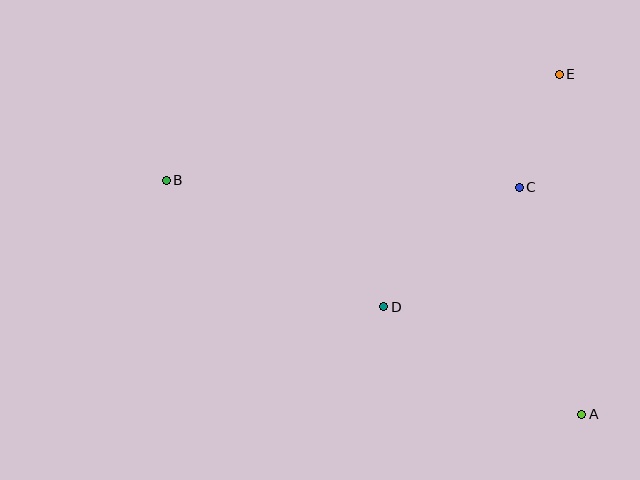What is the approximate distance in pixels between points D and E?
The distance between D and E is approximately 291 pixels.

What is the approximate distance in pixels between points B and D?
The distance between B and D is approximately 251 pixels.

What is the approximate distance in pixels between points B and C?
The distance between B and C is approximately 353 pixels.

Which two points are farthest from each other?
Points A and B are farthest from each other.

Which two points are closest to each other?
Points C and E are closest to each other.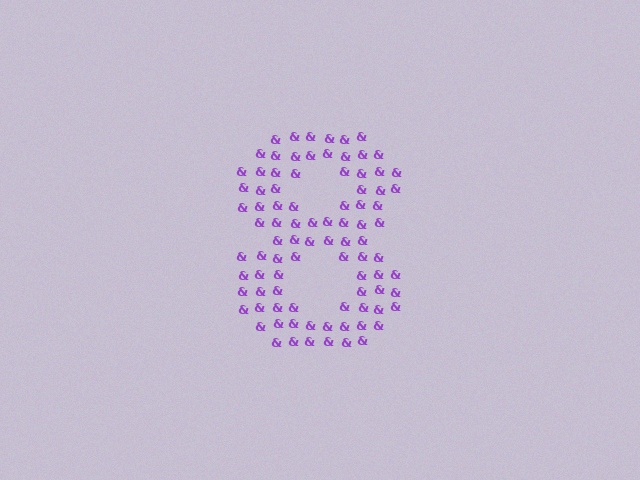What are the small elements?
The small elements are ampersands.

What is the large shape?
The large shape is the digit 8.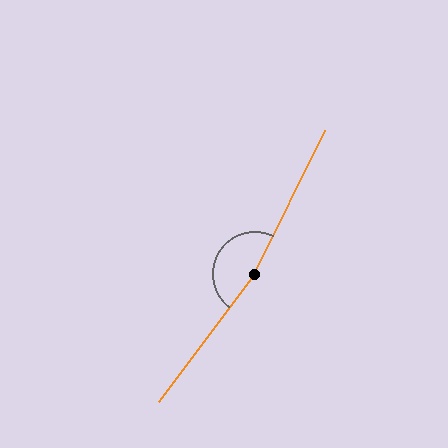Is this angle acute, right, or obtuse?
It is obtuse.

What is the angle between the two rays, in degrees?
Approximately 169 degrees.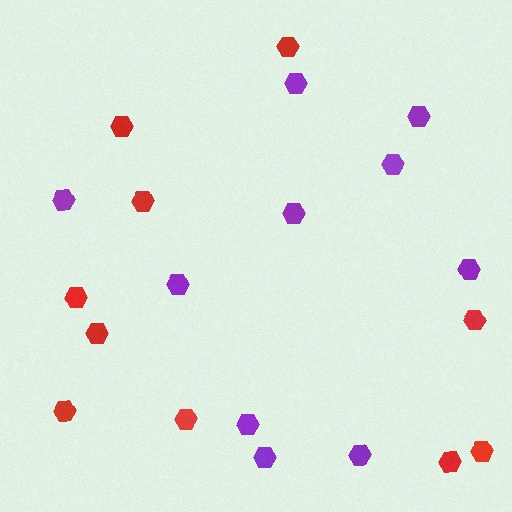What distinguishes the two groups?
There are 2 groups: one group of red hexagons (10) and one group of purple hexagons (10).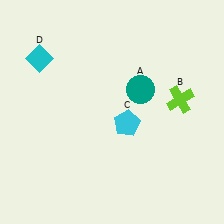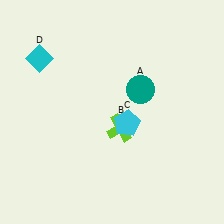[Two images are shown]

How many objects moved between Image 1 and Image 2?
1 object moved between the two images.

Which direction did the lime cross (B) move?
The lime cross (B) moved left.